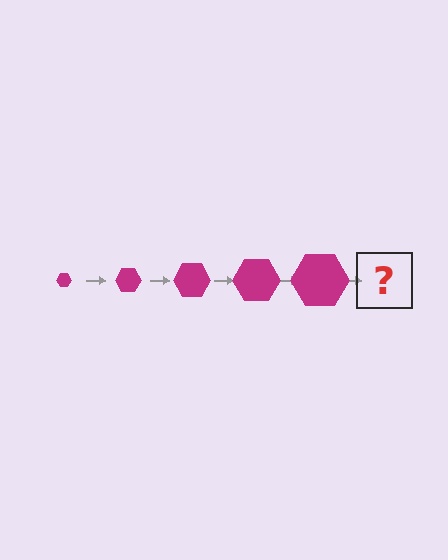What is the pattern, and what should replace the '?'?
The pattern is that the hexagon gets progressively larger each step. The '?' should be a magenta hexagon, larger than the previous one.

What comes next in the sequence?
The next element should be a magenta hexagon, larger than the previous one.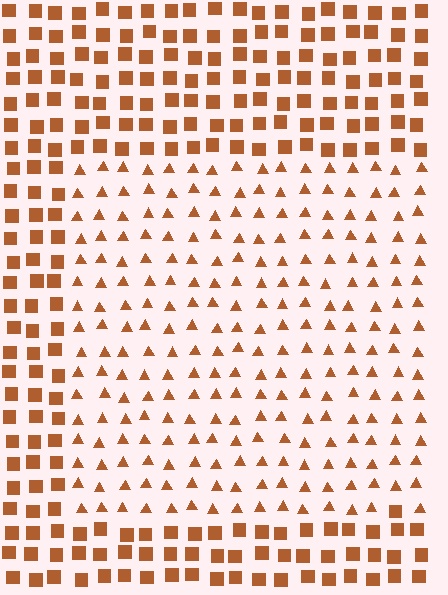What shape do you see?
I see a rectangle.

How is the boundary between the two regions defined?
The boundary is defined by a change in element shape: triangles inside vs. squares outside. All elements share the same color and spacing.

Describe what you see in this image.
The image is filled with small brown elements arranged in a uniform grid. A rectangle-shaped region contains triangles, while the surrounding area contains squares. The boundary is defined purely by the change in element shape.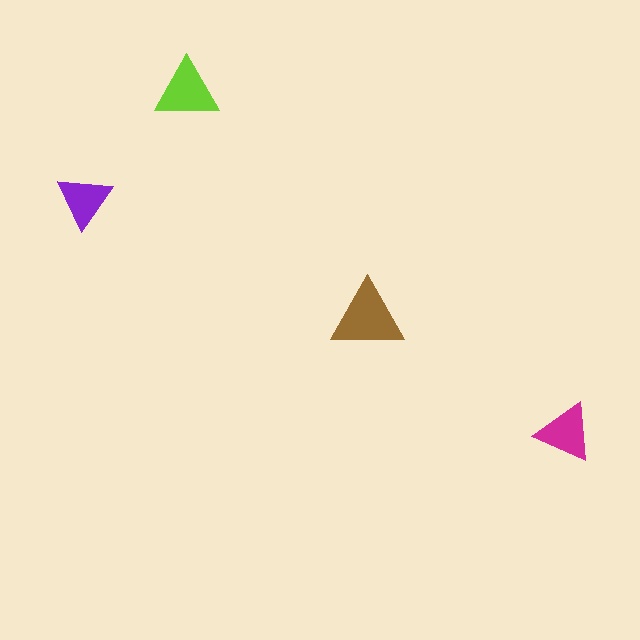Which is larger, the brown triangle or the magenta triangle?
The brown one.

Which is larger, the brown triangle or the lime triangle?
The brown one.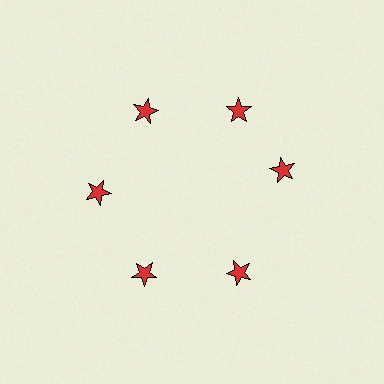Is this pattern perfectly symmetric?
No. The 6 red stars are arranged in a ring, but one element near the 3 o'clock position is rotated out of alignment along the ring, breaking the 6-fold rotational symmetry.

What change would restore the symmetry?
The symmetry would be restored by rotating it back into even spacing with its neighbors so that all 6 stars sit at equal angles and equal distance from the center.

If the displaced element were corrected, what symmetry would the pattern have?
It would have 6-fold rotational symmetry — the pattern would map onto itself every 60 degrees.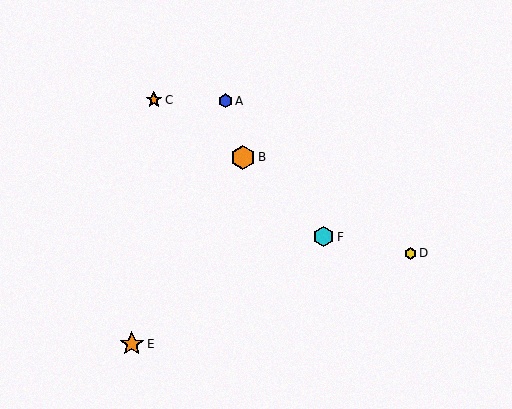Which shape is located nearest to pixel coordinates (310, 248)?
The cyan hexagon (labeled F) at (323, 237) is nearest to that location.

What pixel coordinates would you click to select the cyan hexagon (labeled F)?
Click at (323, 237) to select the cyan hexagon F.